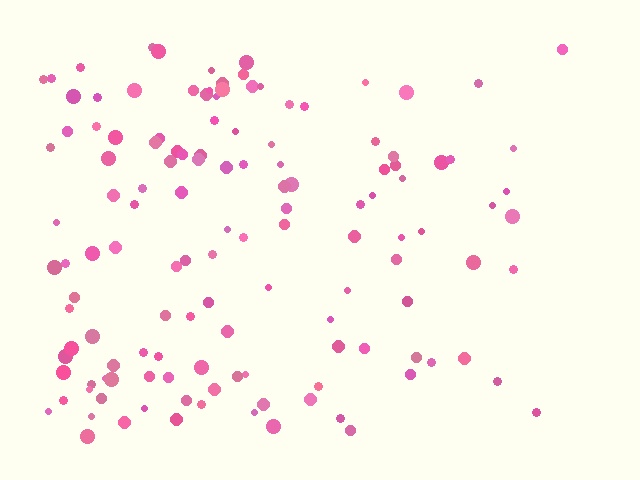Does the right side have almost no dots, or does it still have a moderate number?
Still a moderate number, just noticeably fewer than the left.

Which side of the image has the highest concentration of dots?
The left.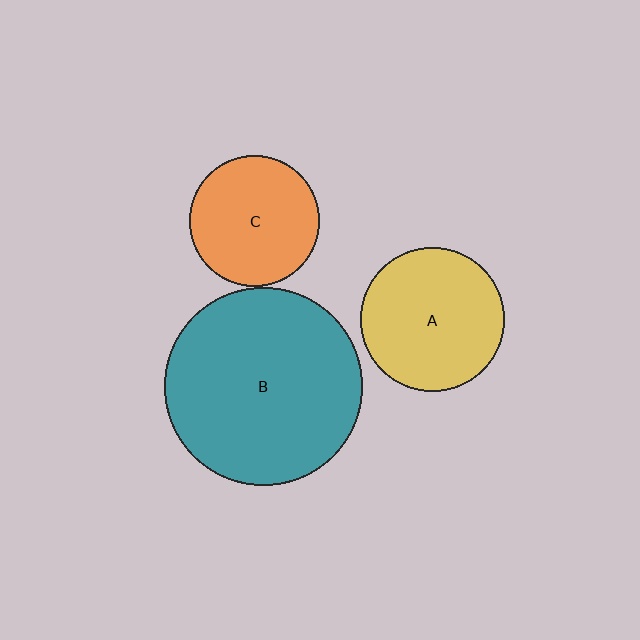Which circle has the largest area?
Circle B (teal).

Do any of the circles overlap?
No, none of the circles overlap.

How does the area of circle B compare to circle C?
Approximately 2.3 times.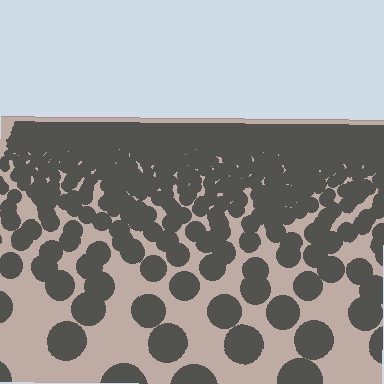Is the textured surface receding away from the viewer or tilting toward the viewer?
The surface is receding away from the viewer. Texture elements get smaller and denser toward the top.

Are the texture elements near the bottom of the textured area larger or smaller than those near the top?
Larger. Near the bottom, elements are closer to the viewer and appear at a bigger on-screen size.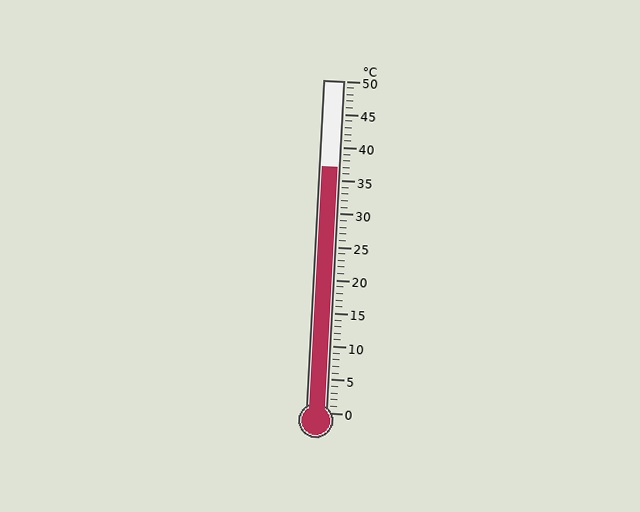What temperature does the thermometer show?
The thermometer shows approximately 37°C.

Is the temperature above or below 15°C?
The temperature is above 15°C.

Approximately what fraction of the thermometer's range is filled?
The thermometer is filled to approximately 75% of its range.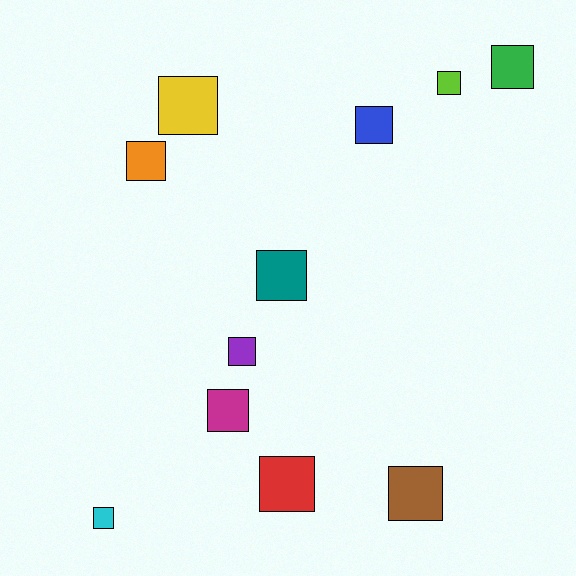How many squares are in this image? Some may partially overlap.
There are 11 squares.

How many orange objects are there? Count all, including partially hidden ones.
There is 1 orange object.